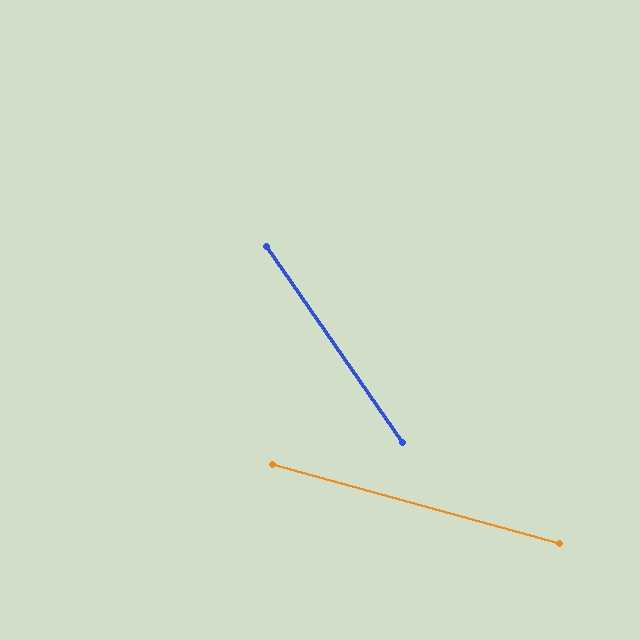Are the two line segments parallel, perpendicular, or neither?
Neither parallel nor perpendicular — they differ by about 40°.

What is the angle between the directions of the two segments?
Approximately 40 degrees.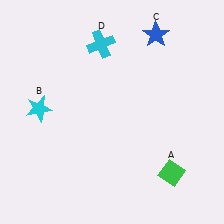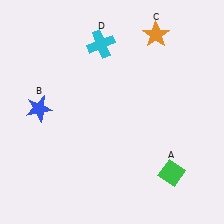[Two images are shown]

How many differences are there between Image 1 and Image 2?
There are 2 differences between the two images.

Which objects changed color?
B changed from cyan to blue. C changed from blue to orange.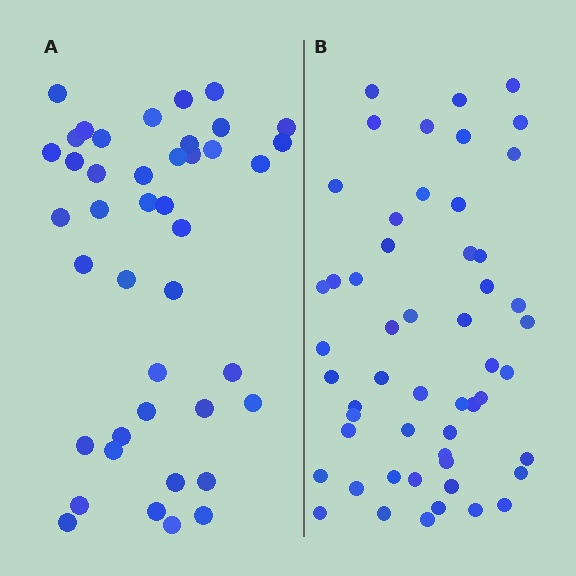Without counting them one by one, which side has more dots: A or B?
Region B (the right region) has more dots.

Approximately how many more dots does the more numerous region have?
Region B has roughly 12 or so more dots than region A.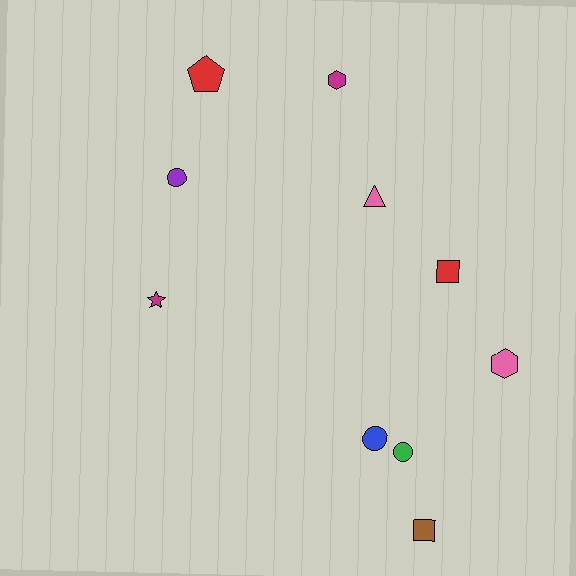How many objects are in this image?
There are 10 objects.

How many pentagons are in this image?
There is 1 pentagon.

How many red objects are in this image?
There are 2 red objects.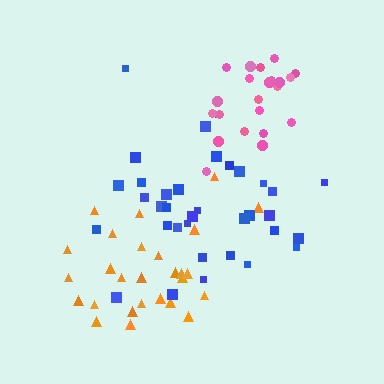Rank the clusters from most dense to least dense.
pink, blue, orange.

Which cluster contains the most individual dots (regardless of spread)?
Blue (35).